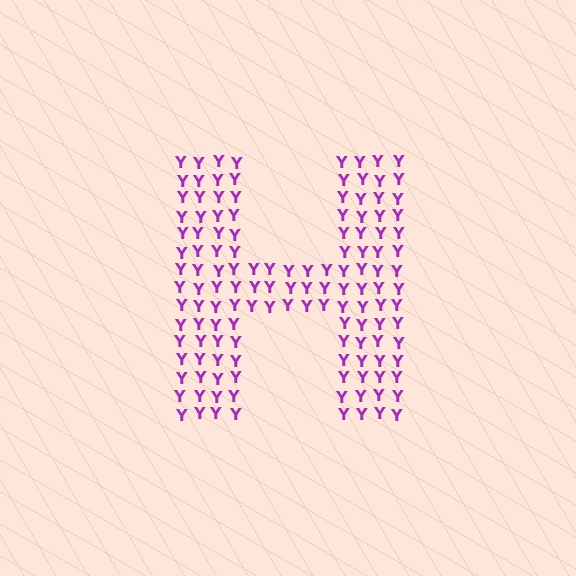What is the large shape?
The large shape is the letter H.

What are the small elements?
The small elements are letter Y's.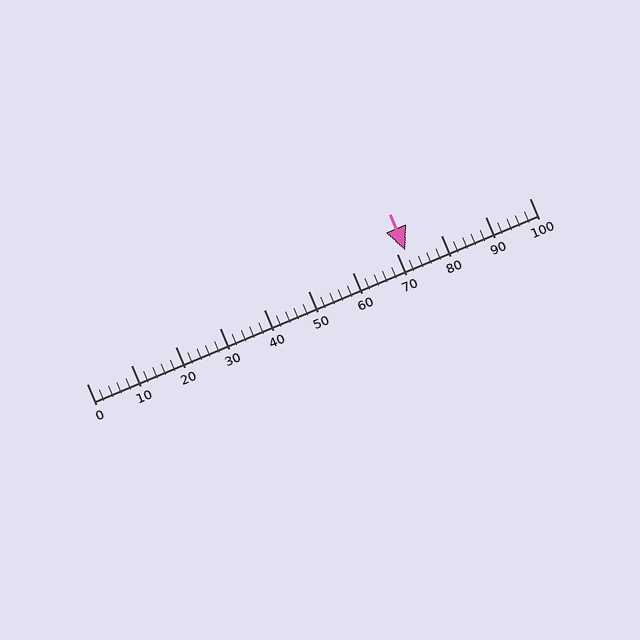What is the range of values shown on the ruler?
The ruler shows values from 0 to 100.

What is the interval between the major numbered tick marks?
The major tick marks are spaced 10 units apart.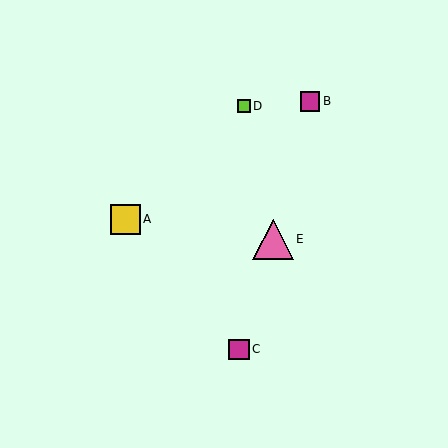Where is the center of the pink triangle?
The center of the pink triangle is at (273, 239).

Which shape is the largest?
The pink triangle (labeled E) is the largest.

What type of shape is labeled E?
Shape E is a pink triangle.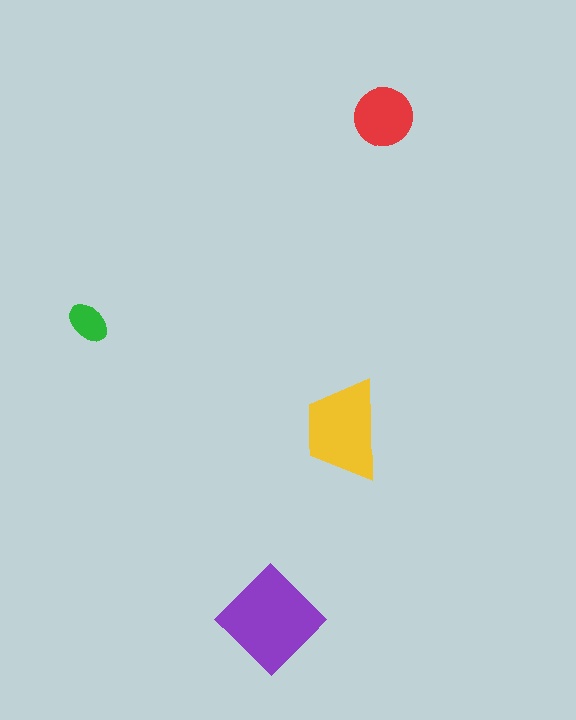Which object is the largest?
The purple diamond.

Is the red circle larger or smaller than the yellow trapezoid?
Smaller.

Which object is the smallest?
The green ellipse.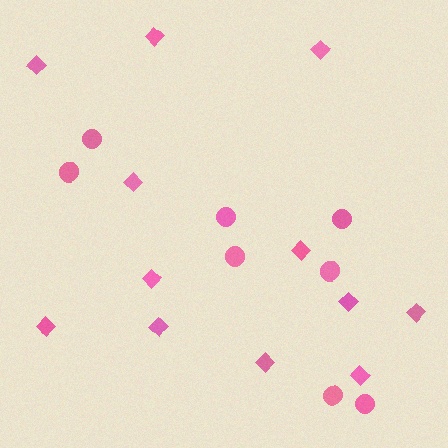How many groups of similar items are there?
There are 2 groups: one group of diamonds (12) and one group of circles (8).